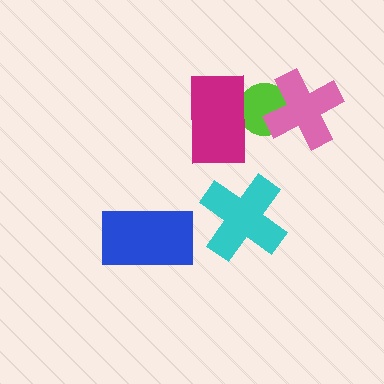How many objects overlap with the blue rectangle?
0 objects overlap with the blue rectangle.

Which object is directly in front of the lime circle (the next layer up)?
The pink cross is directly in front of the lime circle.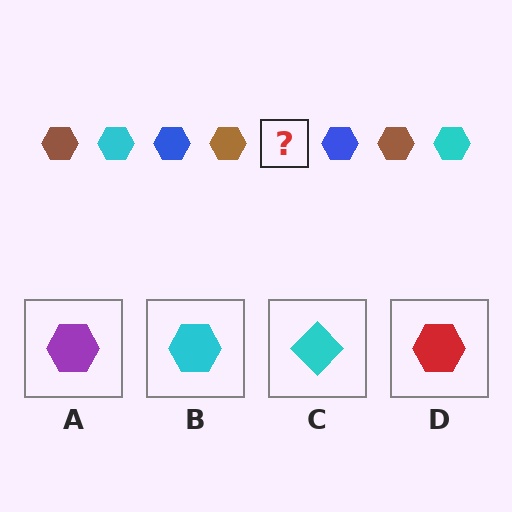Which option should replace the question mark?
Option B.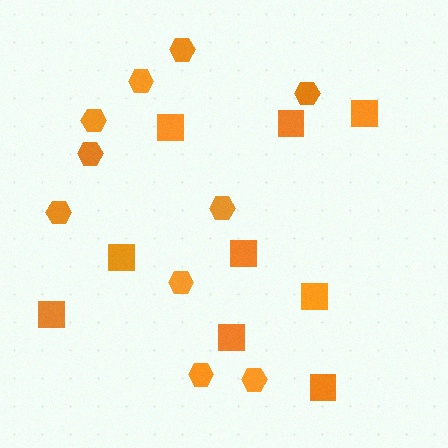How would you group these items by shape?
There are 2 groups: one group of squares (9) and one group of hexagons (10).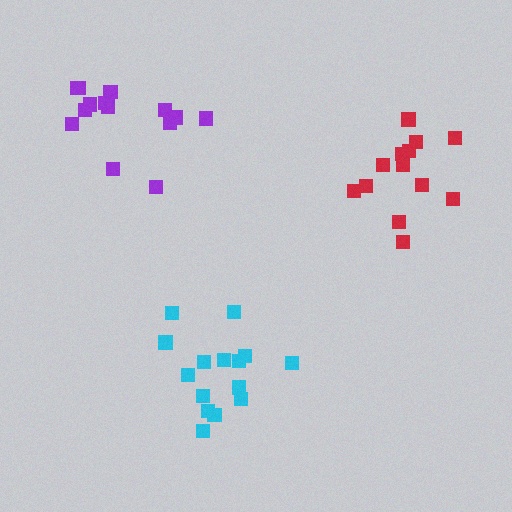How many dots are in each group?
Group 1: 15 dots, Group 2: 14 dots, Group 3: 13 dots (42 total).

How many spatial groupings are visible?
There are 3 spatial groupings.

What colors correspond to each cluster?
The clusters are colored: cyan, purple, red.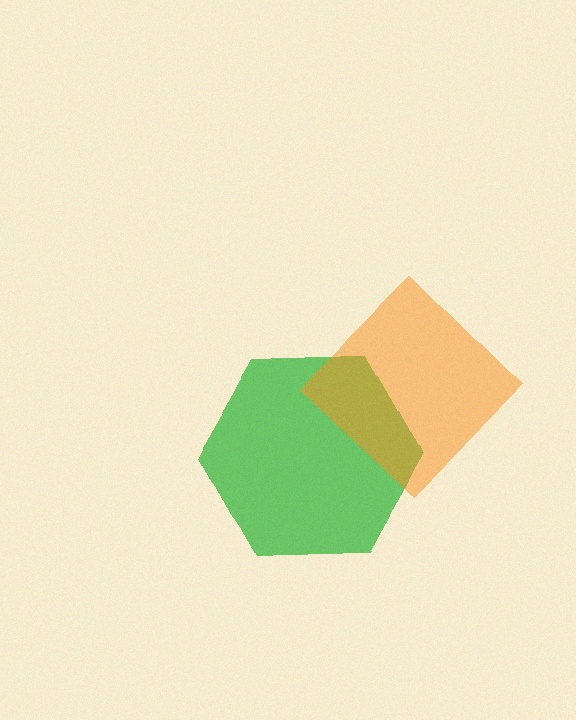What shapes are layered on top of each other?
The layered shapes are: a green hexagon, an orange diamond.